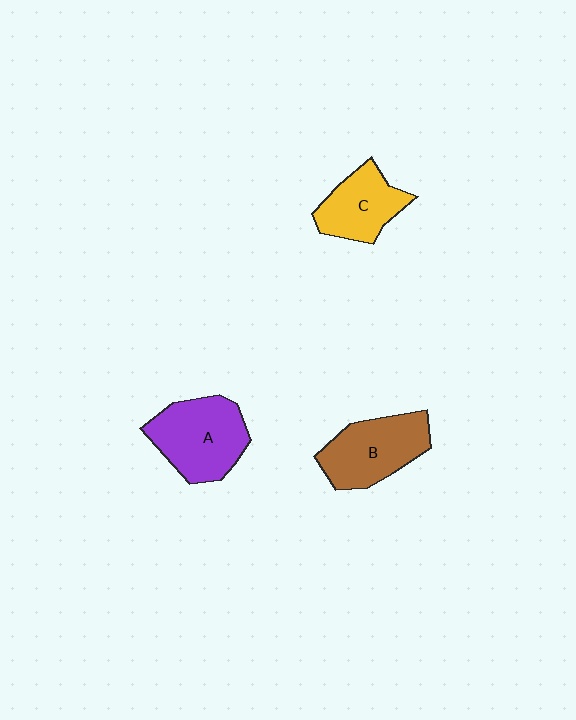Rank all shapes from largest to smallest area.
From largest to smallest: A (purple), B (brown), C (yellow).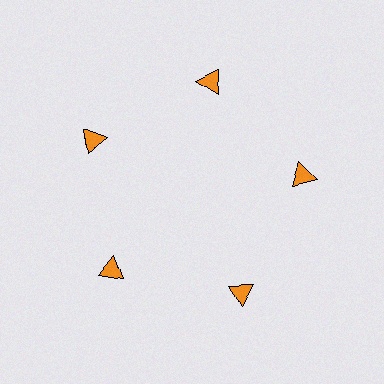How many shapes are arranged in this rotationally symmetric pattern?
There are 5 shapes, arranged in 5 groups of 1.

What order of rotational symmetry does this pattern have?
This pattern has 5-fold rotational symmetry.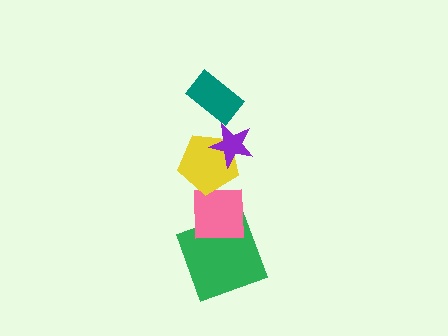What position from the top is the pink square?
The pink square is 4th from the top.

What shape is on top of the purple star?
The teal rectangle is on top of the purple star.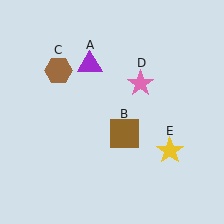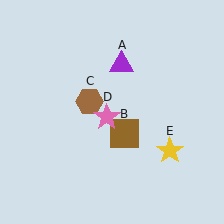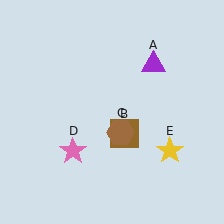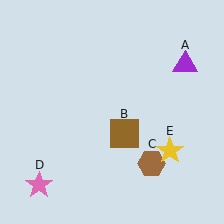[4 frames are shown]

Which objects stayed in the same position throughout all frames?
Brown square (object B) and yellow star (object E) remained stationary.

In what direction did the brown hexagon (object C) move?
The brown hexagon (object C) moved down and to the right.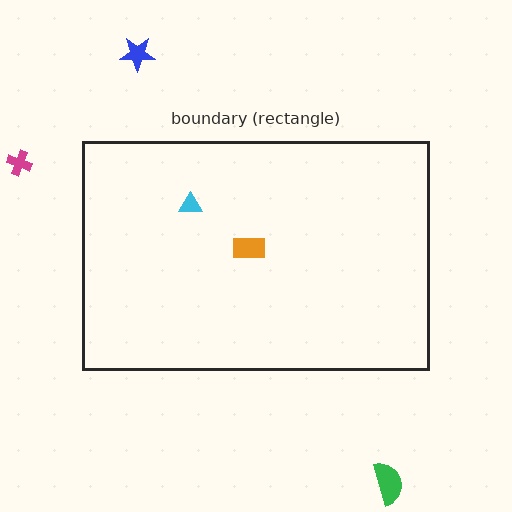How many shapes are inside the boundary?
2 inside, 3 outside.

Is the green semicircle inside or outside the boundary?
Outside.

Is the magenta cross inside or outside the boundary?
Outside.